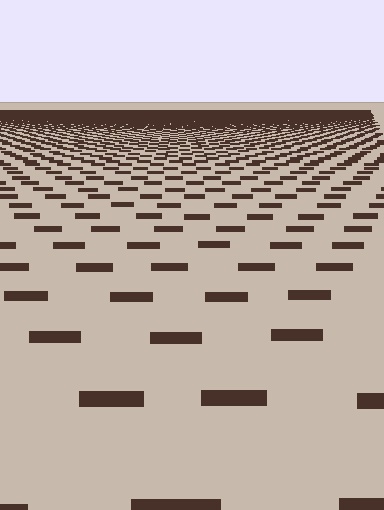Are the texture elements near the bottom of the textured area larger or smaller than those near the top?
Larger. Near the bottom, elements are closer to the viewer and appear at a bigger on-screen size.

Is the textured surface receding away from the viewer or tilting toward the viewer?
The surface is receding away from the viewer. Texture elements get smaller and denser toward the top.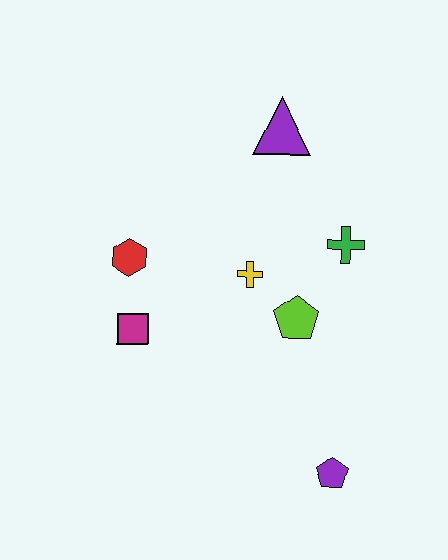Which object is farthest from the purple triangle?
The purple pentagon is farthest from the purple triangle.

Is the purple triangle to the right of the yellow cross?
Yes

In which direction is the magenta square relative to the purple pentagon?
The magenta square is to the left of the purple pentagon.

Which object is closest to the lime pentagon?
The yellow cross is closest to the lime pentagon.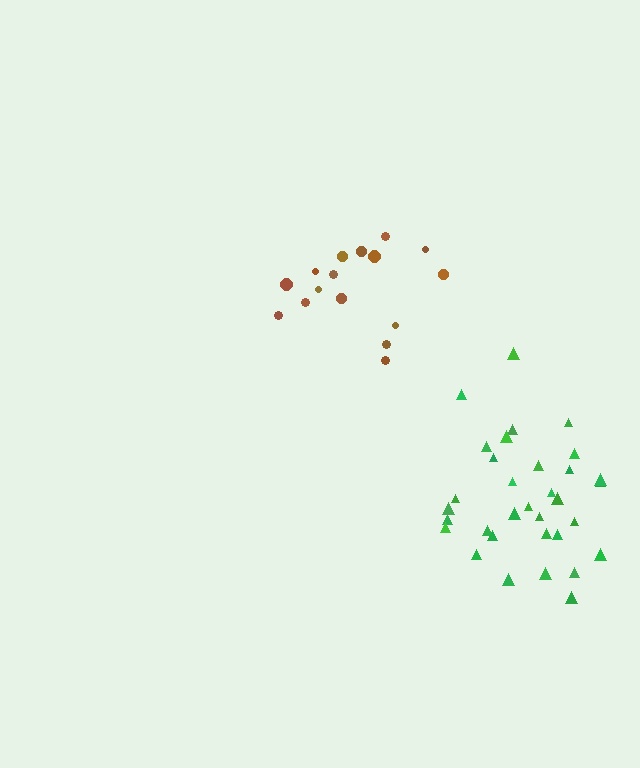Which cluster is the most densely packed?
Brown.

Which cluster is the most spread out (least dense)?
Green.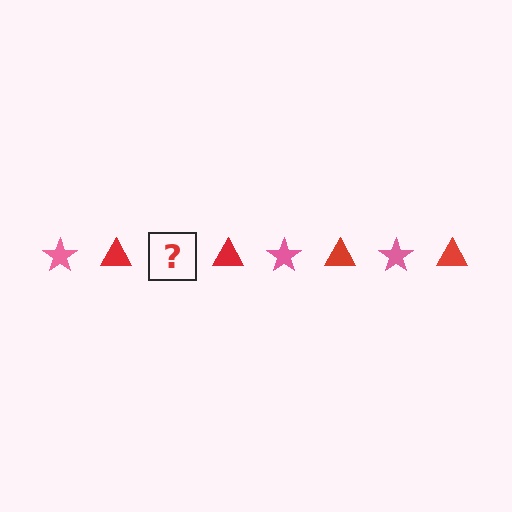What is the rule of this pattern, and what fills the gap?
The rule is that the pattern alternates between pink star and red triangle. The gap should be filled with a pink star.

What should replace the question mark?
The question mark should be replaced with a pink star.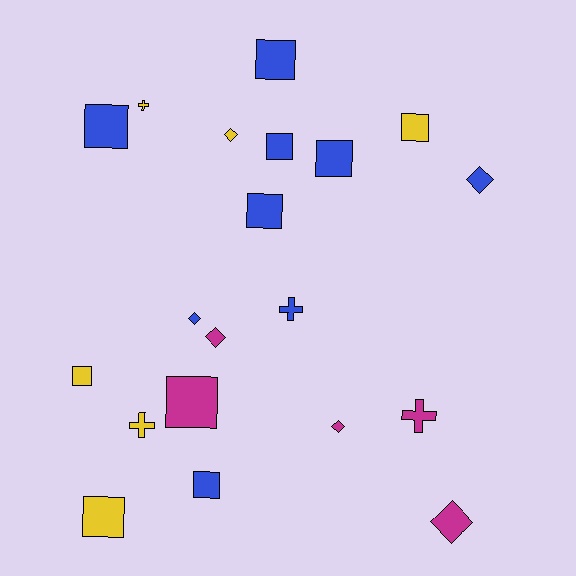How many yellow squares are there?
There are 3 yellow squares.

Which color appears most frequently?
Blue, with 9 objects.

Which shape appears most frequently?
Square, with 10 objects.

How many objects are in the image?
There are 20 objects.